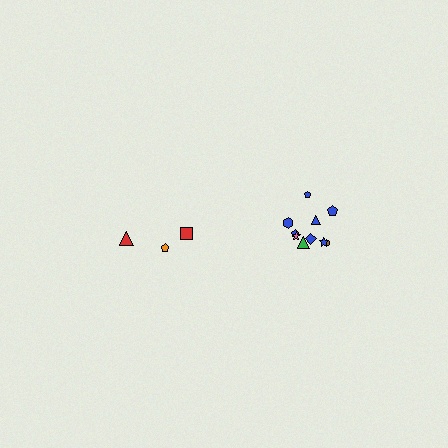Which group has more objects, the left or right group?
The right group.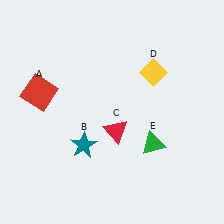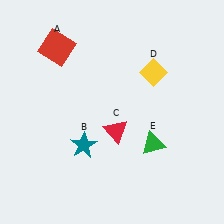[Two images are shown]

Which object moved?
The red square (A) moved up.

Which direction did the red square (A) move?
The red square (A) moved up.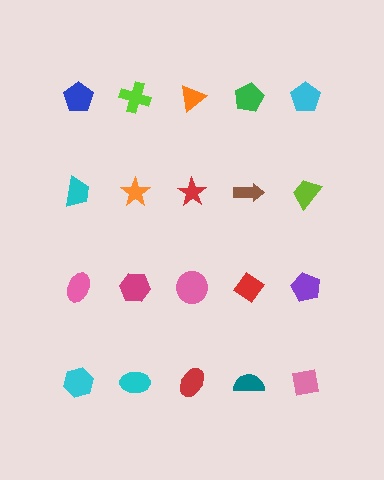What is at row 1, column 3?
An orange triangle.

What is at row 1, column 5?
A cyan pentagon.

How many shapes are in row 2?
5 shapes.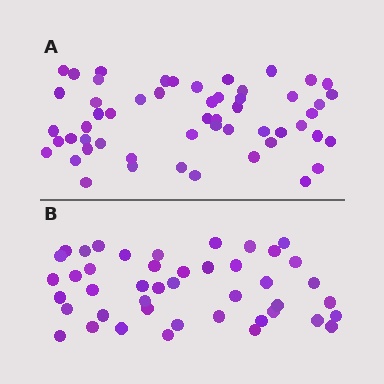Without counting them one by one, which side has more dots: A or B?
Region A (the top region) has more dots.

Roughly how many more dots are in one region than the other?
Region A has roughly 10 or so more dots than region B.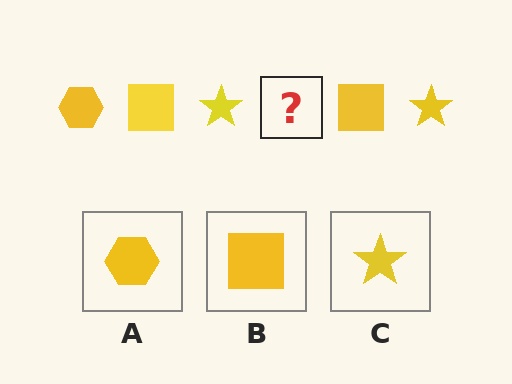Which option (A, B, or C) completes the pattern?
A.